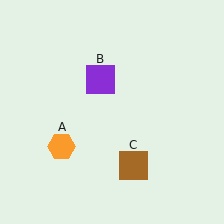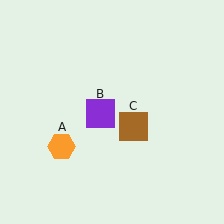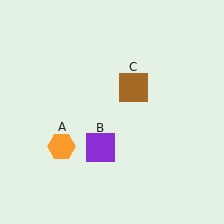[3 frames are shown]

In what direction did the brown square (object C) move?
The brown square (object C) moved up.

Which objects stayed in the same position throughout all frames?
Orange hexagon (object A) remained stationary.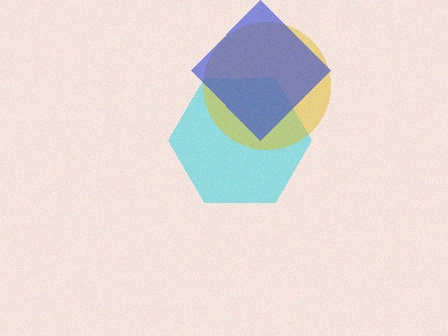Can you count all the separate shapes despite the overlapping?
Yes, there are 3 separate shapes.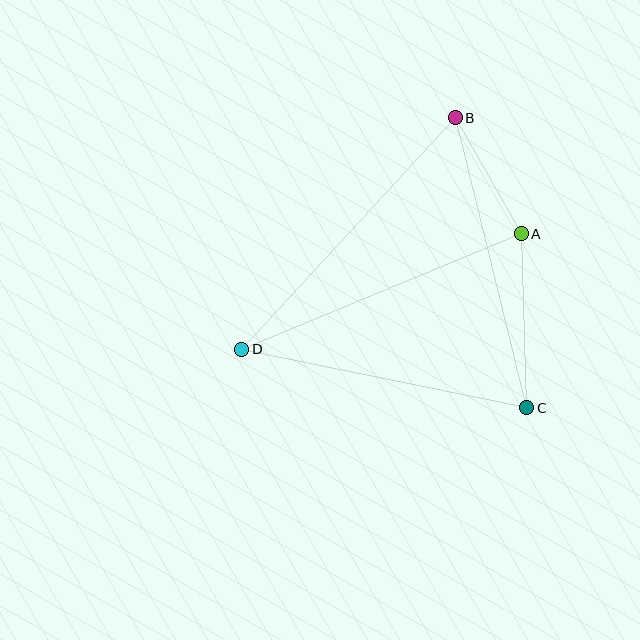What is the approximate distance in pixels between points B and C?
The distance between B and C is approximately 299 pixels.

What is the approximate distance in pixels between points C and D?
The distance between C and D is approximately 291 pixels.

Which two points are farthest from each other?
Points B and D are farthest from each other.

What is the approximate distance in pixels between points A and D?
The distance between A and D is approximately 303 pixels.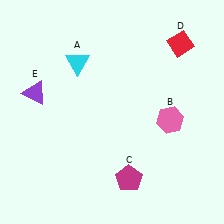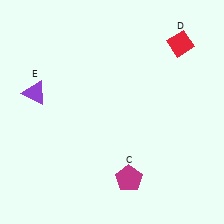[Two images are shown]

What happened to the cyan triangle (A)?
The cyan triangle (A) was removed in Image 2. It was in the top-left area of Image 1.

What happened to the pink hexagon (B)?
The pink hexagon (B) was removed in Image 2. It was in the bottom-right area of Image 1.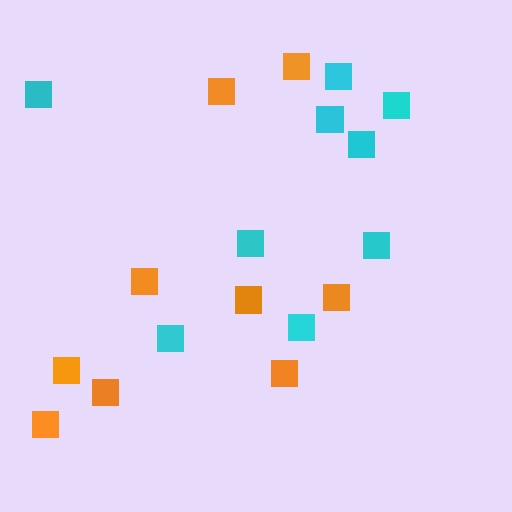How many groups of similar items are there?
There are 2 groups: one group of cyan squares (9) and one group of orange squares (9).